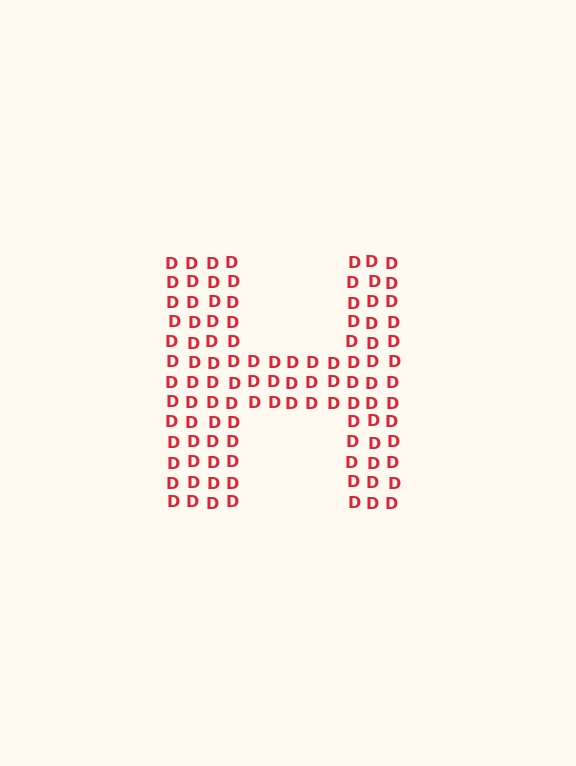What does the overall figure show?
The overall figure shows the letter H.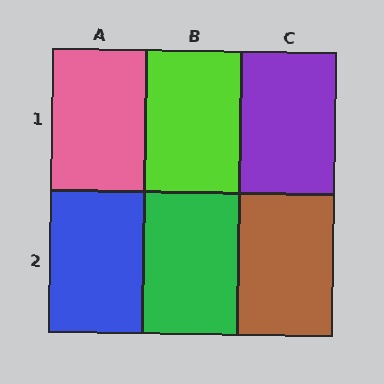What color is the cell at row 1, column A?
Pink.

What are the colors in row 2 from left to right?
Blue, green, brown.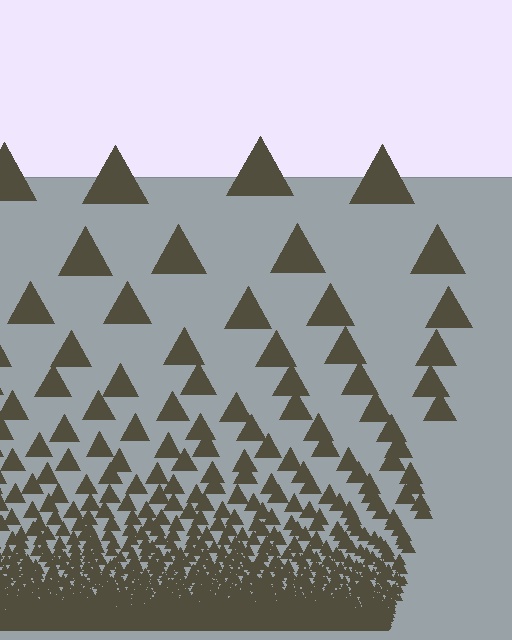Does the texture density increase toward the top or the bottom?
Density increases toward the bottom.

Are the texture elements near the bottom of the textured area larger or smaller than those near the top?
Smaller. The gradient is inverted — elements near the bottom are smaller and denser.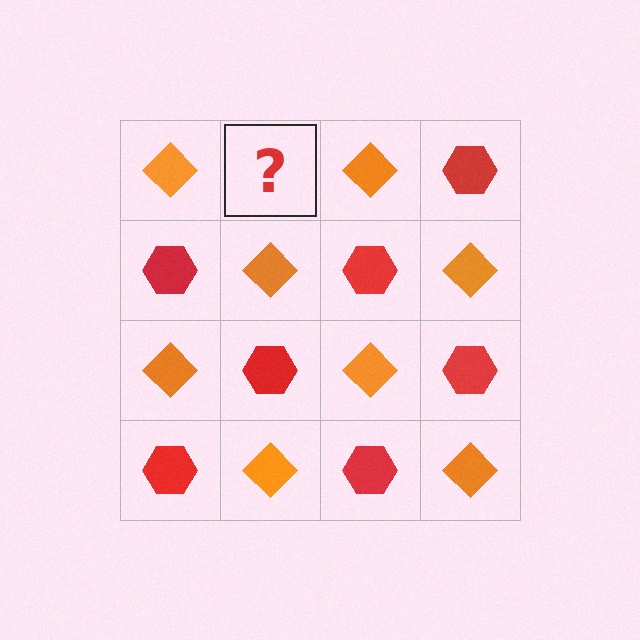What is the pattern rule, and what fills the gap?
The rule is that it alternates orange diamond and red hexagon in a checkerboard pattern. The gap should be filled with a red hexagon.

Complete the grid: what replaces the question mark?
The question mark should be replaced with a red hexagon.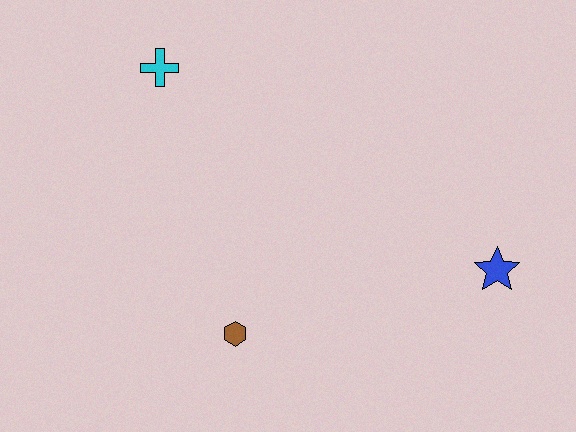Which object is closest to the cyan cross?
The brown hexagon is closest to the cyan cross.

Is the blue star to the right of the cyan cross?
Yes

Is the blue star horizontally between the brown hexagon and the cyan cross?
No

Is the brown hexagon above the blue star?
No